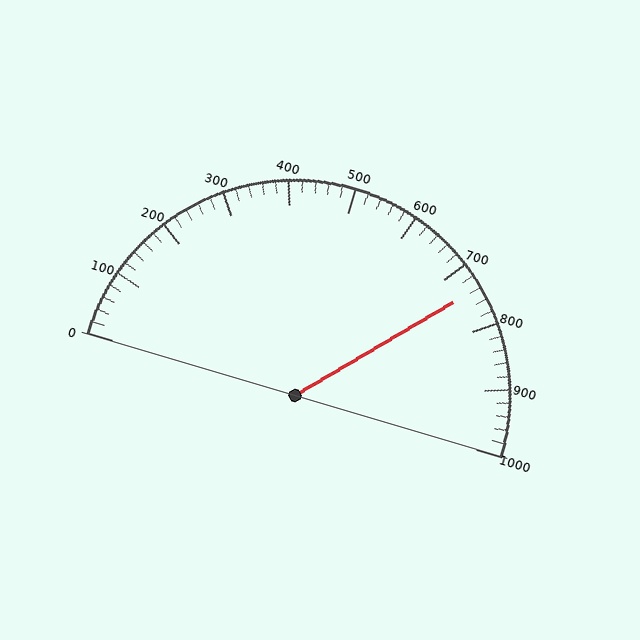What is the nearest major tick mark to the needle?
The nearest major tick mark is 700.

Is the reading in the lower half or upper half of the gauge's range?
The reading is in the upper half of the range (0 to 1000).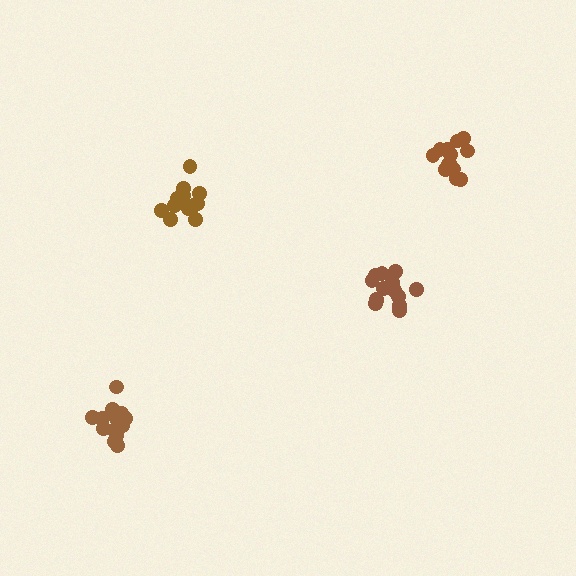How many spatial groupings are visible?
There are 4 spatial groupings.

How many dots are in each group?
Group 1: 13 dots, Group 2: 14 dots, Group 3: 15 dots, Group 4: 14 dots (56 total).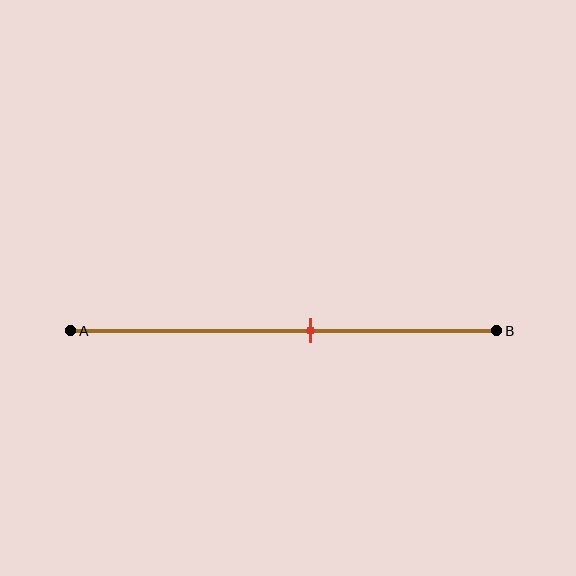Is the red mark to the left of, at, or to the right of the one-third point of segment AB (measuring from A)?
The red mark is to the right of the one-third point of segment AB.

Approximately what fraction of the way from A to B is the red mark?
The red mark is approximately 55% of the way from A to B.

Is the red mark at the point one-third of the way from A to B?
No, the mark is at about 55% from A, not at the 33% one-third point.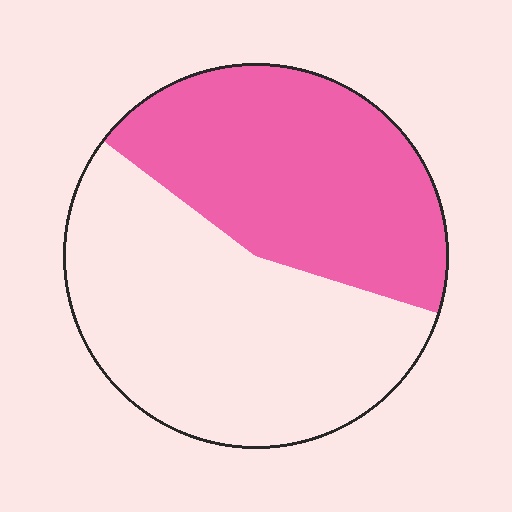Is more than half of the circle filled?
No.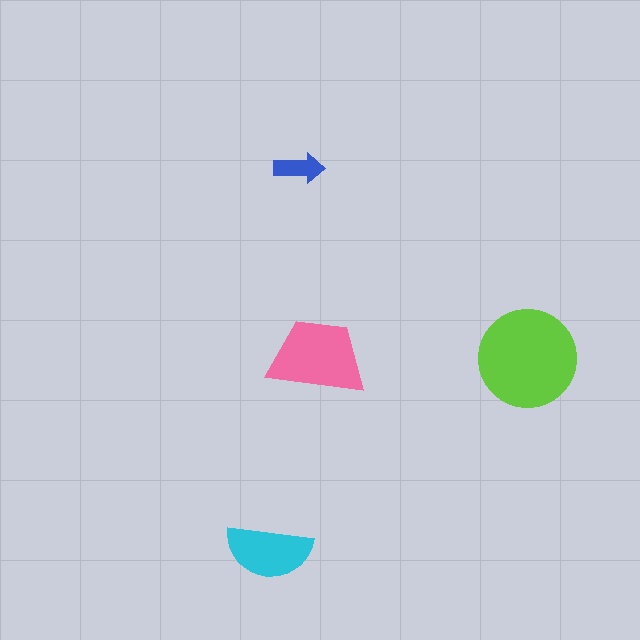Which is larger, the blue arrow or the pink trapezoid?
The pink trapezoid.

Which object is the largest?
The lime circle.